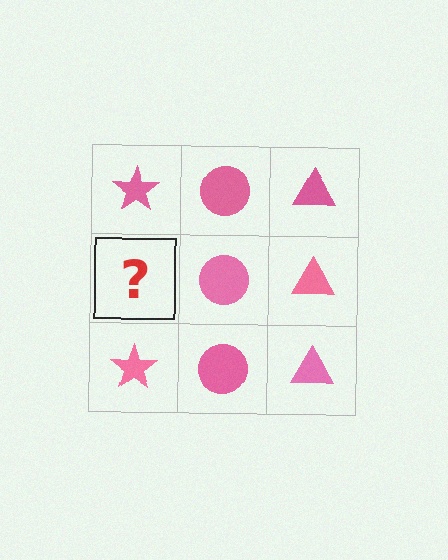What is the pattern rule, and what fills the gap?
The rule is that each column has a consistent shape. The gap should be filled with a pink star.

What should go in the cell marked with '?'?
The missing cell should contain a pink star.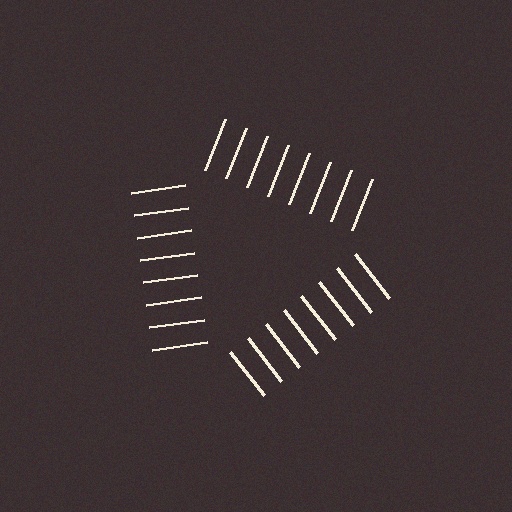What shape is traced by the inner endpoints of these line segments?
An illusory triangle — the line segments terminate on its edges but no continuous stroke is drawn.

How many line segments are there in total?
24 — 8 along each of the 3 edges.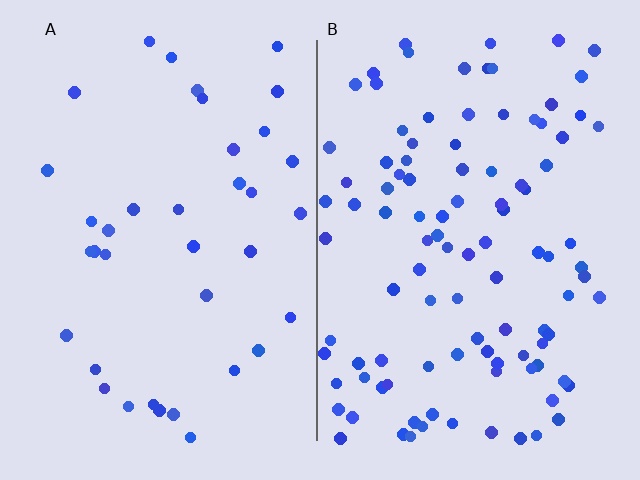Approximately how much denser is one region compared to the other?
Approximately 2.8× — region B over region A.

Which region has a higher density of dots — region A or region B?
B (the right).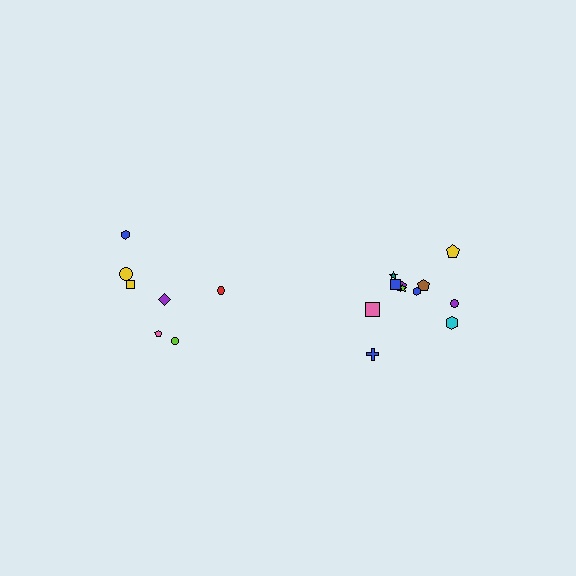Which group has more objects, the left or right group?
The right group.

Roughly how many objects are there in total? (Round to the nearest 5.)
Roughly 20 objects in total.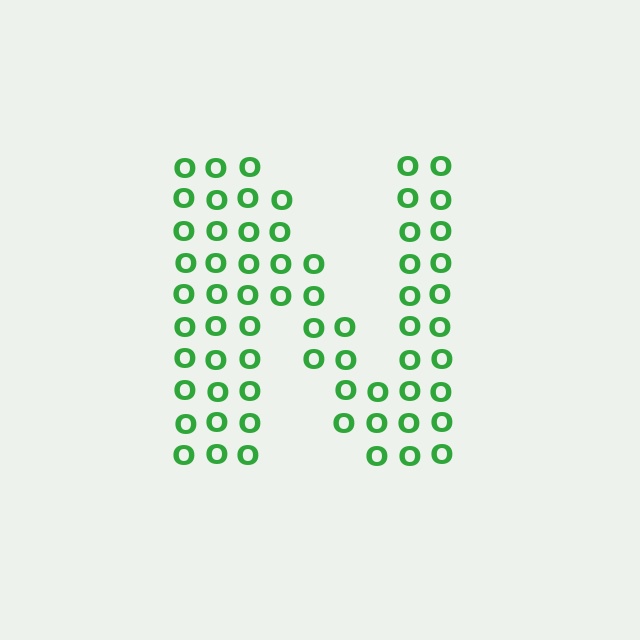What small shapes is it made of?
It is made of small letter O's.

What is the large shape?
The large shape is the letter N.